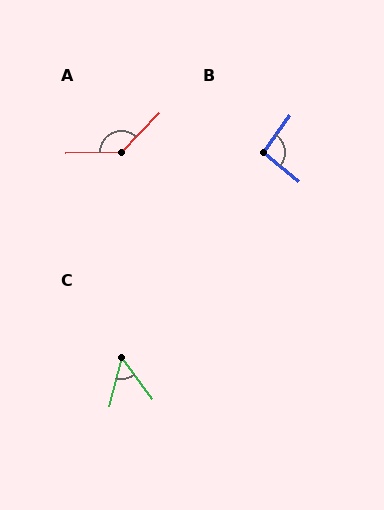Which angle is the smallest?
C, at approximately 51 degrees.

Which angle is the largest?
A, at approximately 135 degrees.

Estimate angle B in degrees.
Approximately 93 degrees.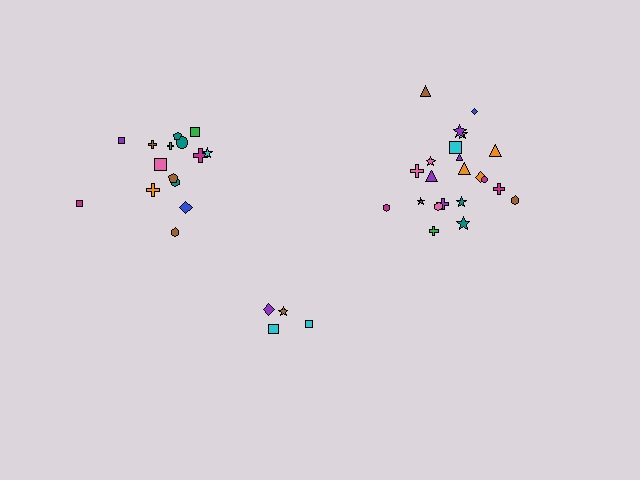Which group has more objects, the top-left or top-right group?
The top-right group.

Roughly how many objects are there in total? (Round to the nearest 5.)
Roughly 40 objects in total.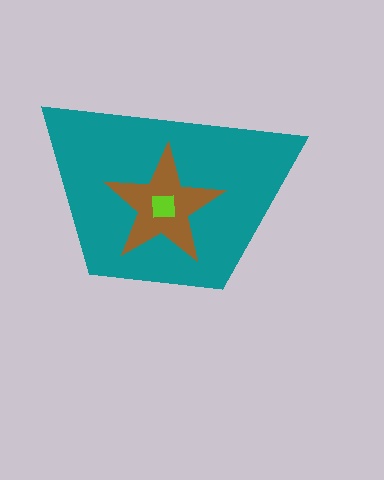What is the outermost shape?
The teal trapezoid.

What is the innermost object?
The lime square.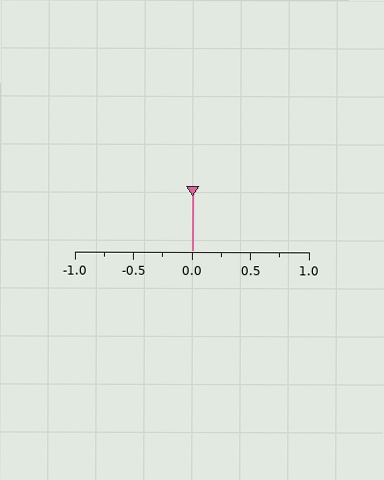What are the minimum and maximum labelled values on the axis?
The axis runs from -1.0 to 1.0.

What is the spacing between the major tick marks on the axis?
The major ticks are spaced 0.5 apart.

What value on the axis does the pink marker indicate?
The marker indicates approximately 0.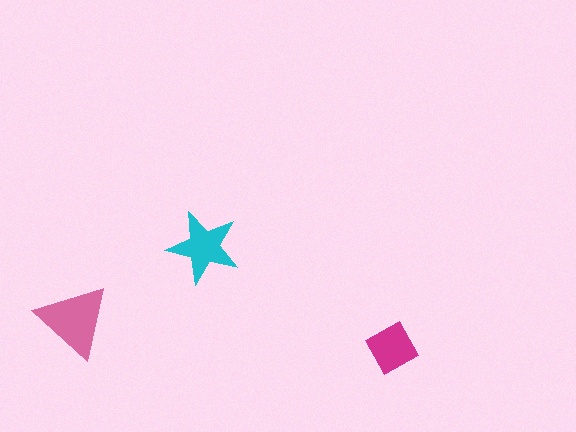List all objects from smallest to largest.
The magenta diamond, the cyan star, the pink triangle.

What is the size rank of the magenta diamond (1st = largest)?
3rd.